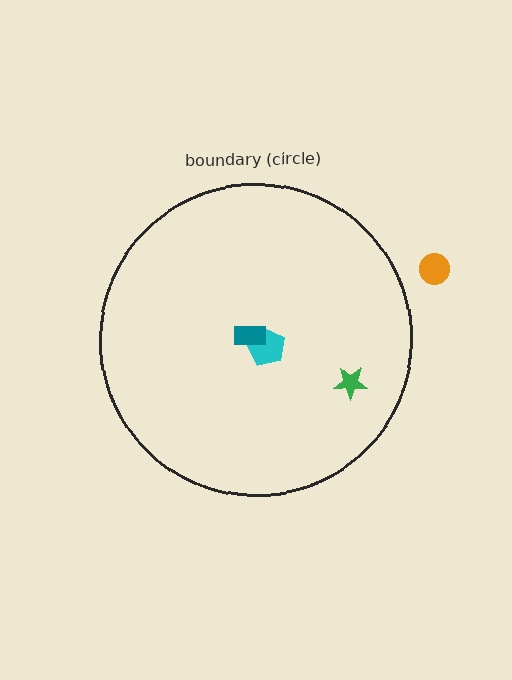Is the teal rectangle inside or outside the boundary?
Inside.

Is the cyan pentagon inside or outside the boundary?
Inside.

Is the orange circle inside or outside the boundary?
Outside.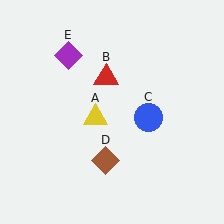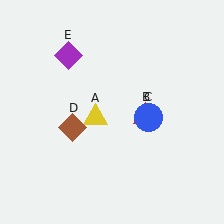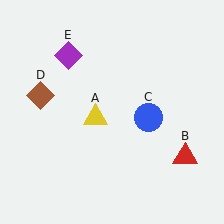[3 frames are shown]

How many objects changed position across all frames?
2 objects changed position: red triangle (object B), brown diamond (object D).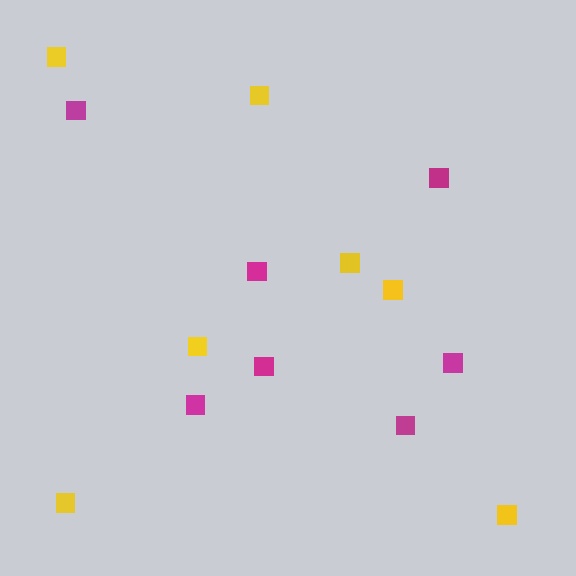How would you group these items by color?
There are 2 groups: one group of magenta squares (7) and one group of yellow squares (7).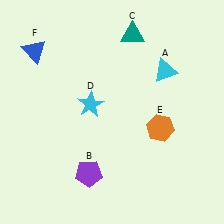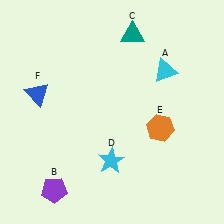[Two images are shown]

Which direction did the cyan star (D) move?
The cyan star (D) moved down.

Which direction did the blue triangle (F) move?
The blue triangle (F) moved down.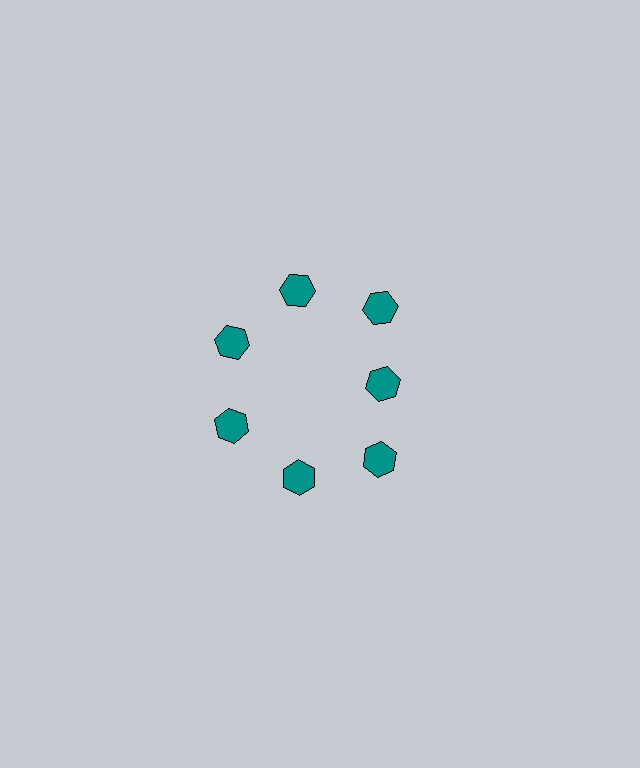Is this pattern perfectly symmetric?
No. The 7 teal hexagons are arranged in a ring, but one element near the 3 o'clock position is pulled inward toward the center, breaking the 7-fold rotational symmetry.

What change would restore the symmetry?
The symmetry would be restored by moving it outward, back onto the ring so that all 7 hexagons sit at equal angles and equal distance from the center.